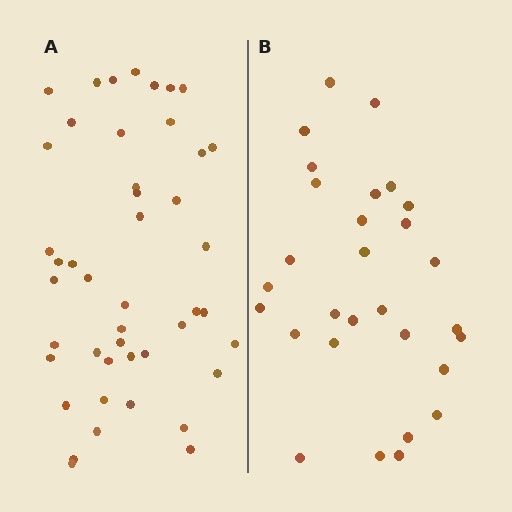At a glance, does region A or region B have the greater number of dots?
Region A (the left region) has more dots.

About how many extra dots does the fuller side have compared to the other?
Region A has approximately 15 more dots than region B.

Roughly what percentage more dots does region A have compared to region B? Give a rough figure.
About 55% more.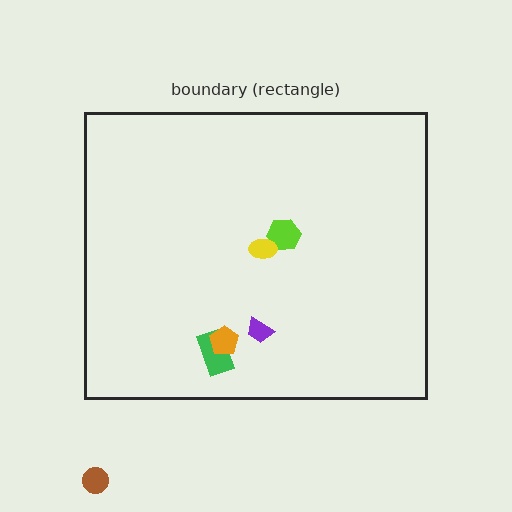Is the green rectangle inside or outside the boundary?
Inside.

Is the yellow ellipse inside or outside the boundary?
Inside.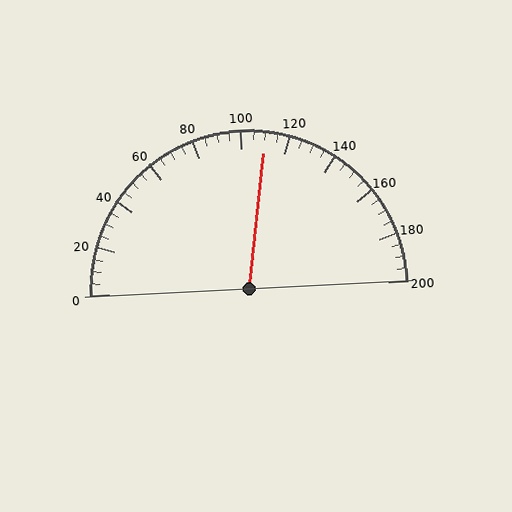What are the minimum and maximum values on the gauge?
The gauge ranges from 0 to 200.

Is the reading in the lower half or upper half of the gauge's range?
The reading is in the upper half of the range (0 to 200).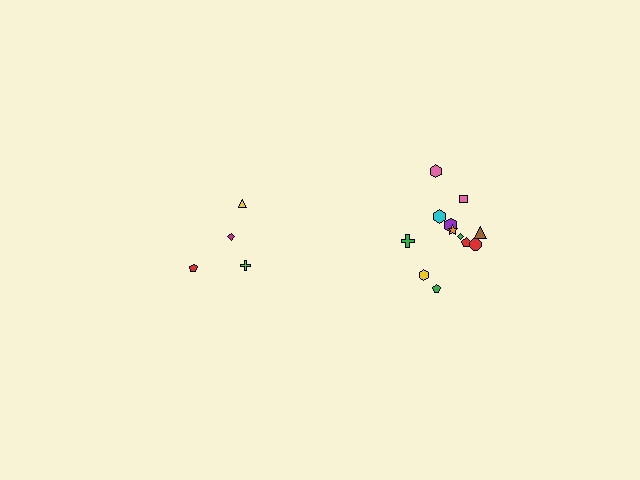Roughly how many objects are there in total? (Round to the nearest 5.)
Roughly 15 objects in total.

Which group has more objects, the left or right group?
The right group.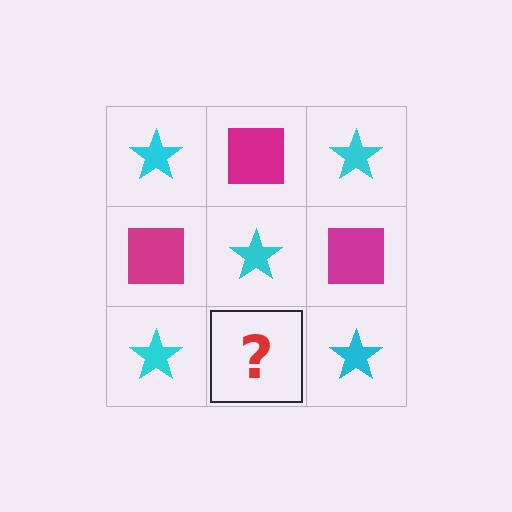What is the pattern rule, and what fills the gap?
The rule is that it alternates cyan star and magenta square in a checkerboard pattern. The gap should be filled with a magenta square.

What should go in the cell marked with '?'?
The missing cell should contain a magenta square.